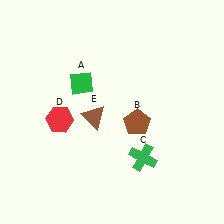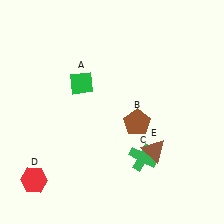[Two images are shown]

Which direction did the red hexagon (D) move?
The red hexagon (D) moved down.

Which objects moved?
The objects that moved are: the red hexagon (D), the brown triangle (E).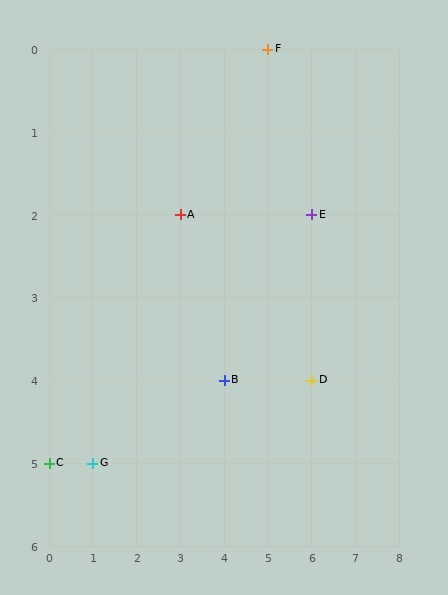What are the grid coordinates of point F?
Point F is at grid coordinates (5, 0).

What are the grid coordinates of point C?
Point C is at grid coordinates (0, 5).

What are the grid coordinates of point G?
Point G is at grid coordinates (1, 5).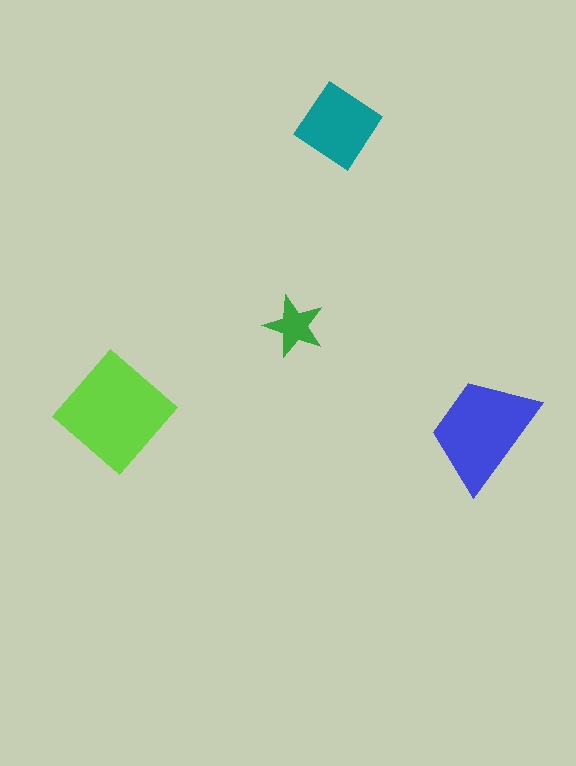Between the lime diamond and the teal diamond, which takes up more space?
The lime diamond.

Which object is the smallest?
The green star.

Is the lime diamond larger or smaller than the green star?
Larger.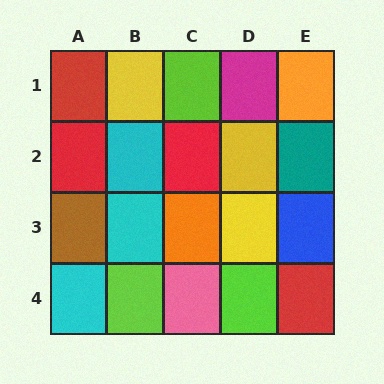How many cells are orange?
2 cells are orange.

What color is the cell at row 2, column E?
Teal.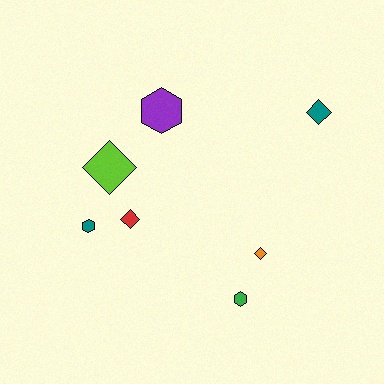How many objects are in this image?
There are 7 objects.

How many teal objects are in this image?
There are 2 teal objects.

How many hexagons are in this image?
There are 3 hexagons.